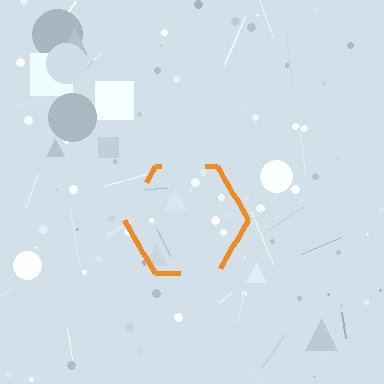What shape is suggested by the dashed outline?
The dashed outline suggests a hexagon.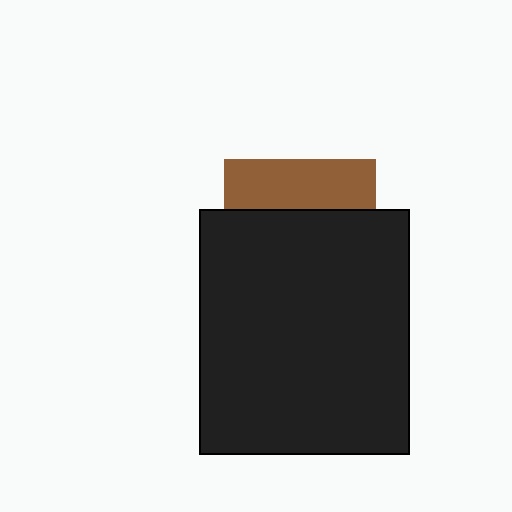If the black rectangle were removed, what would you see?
You would see the complete brown square.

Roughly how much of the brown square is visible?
A small part of it is visible (roughly 33%).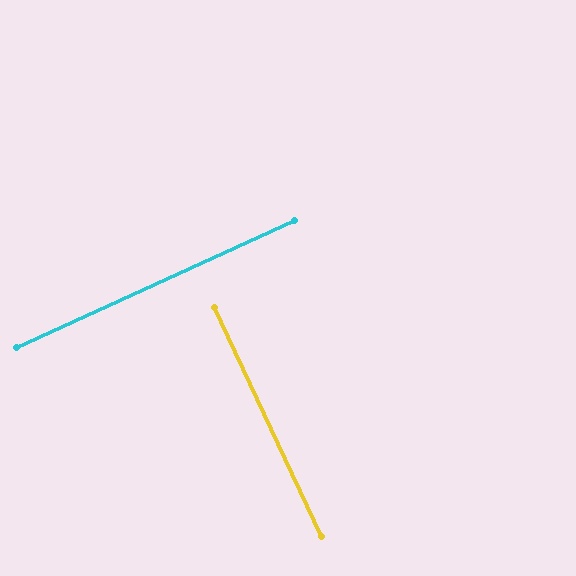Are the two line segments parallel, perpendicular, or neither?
Perpendicular — they meet at approximately 90°.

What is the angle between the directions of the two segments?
Approximately 90 degrees.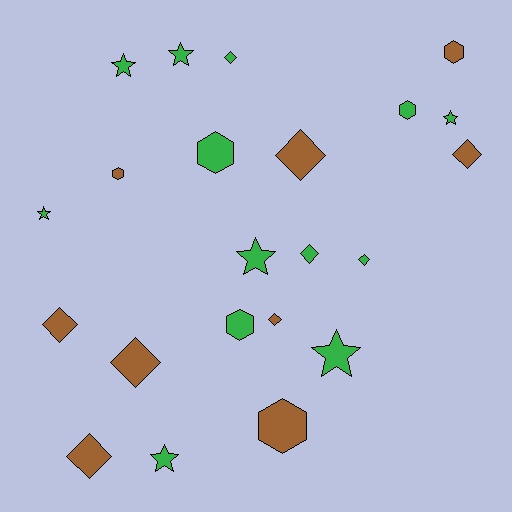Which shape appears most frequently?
Diamond, with 9 objects.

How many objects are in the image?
There are 22 objects.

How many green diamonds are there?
There are 3 green diamonds.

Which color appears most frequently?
Green, with 13 objects.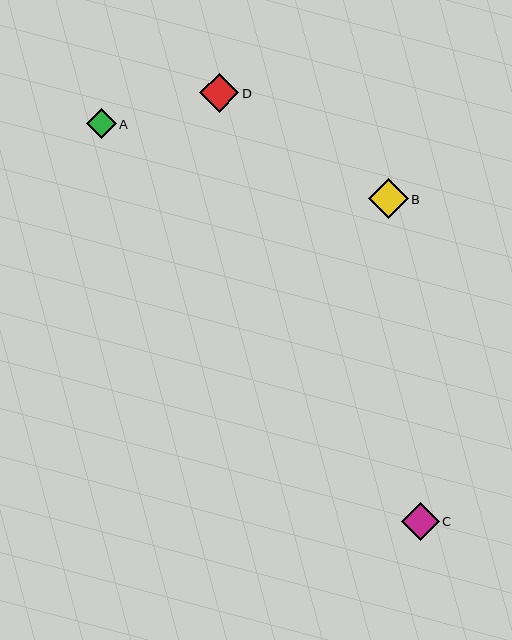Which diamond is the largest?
Diamond B is the largest with a size of approximately 39 pixels.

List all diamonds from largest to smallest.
From largest to smallest: B, D, C, A.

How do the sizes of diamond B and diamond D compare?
Diamond B and diamond D are approximately the same size.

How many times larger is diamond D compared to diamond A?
Diamond D is approximately 1.3 times the size of diamond A.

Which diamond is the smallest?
Diamond A is the smallest with a size of approximately 29 pixels.